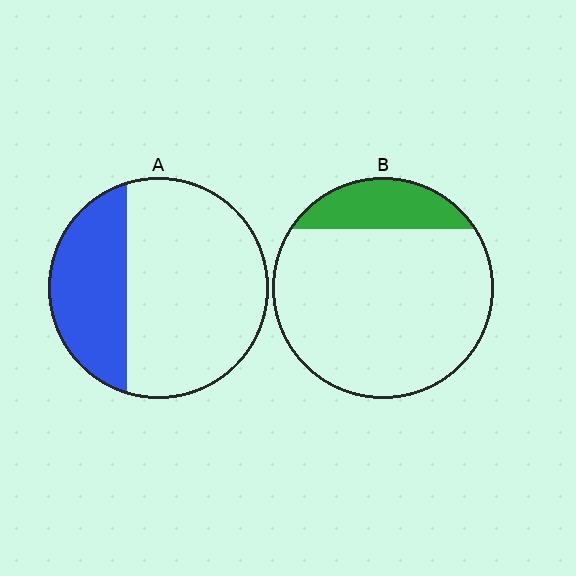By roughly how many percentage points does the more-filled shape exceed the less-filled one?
By roughly 15 percentage points (A over B).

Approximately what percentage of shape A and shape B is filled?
A is approximately 30% and B is approximately 20%.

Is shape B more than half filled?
No.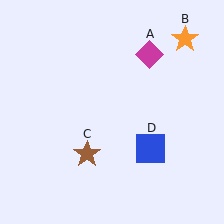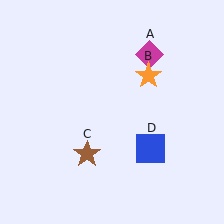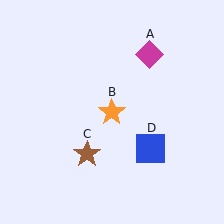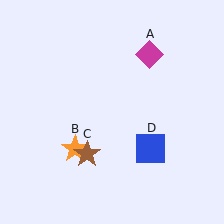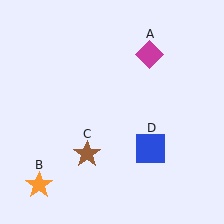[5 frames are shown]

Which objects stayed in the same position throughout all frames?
Magenta diamond (object A) and brown star (object C) and blue square (object D) remained stationary.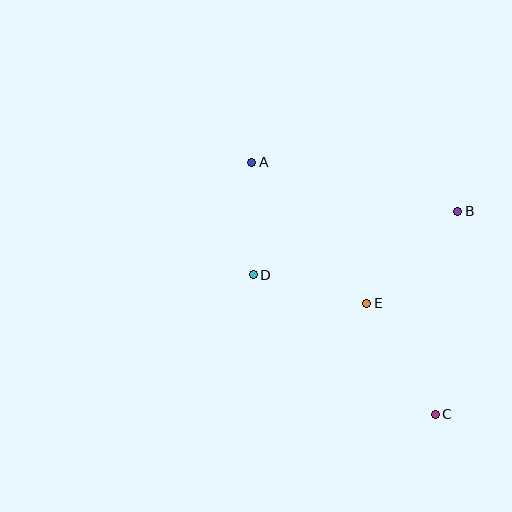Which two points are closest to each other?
Points A and D are closest to each other.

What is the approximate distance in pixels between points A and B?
The distance between A and B is approximately 212 pixels.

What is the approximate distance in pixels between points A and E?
The distance between A and E is approximately 182 pixels.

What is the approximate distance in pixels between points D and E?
The distance between D and E is approximately 117 pixels.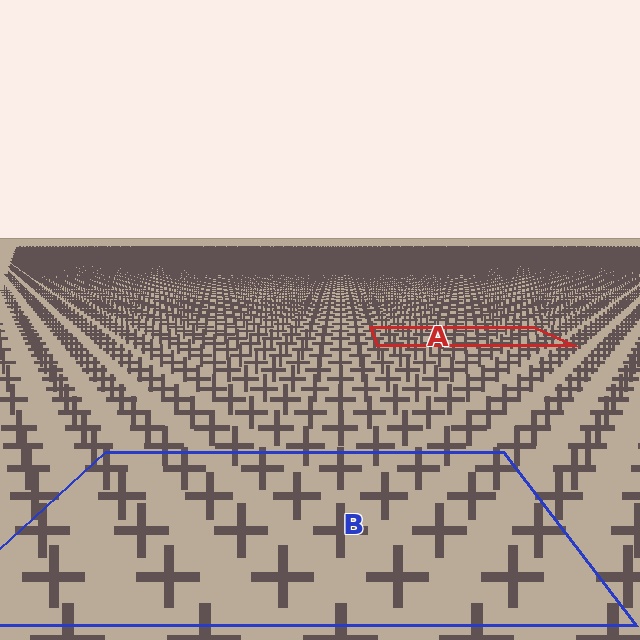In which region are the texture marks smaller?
The texture marks are smaller in region A, because it is farther away.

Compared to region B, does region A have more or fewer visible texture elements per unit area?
Region A has more texture elements per unit area — they are packed more densely because it is farther away.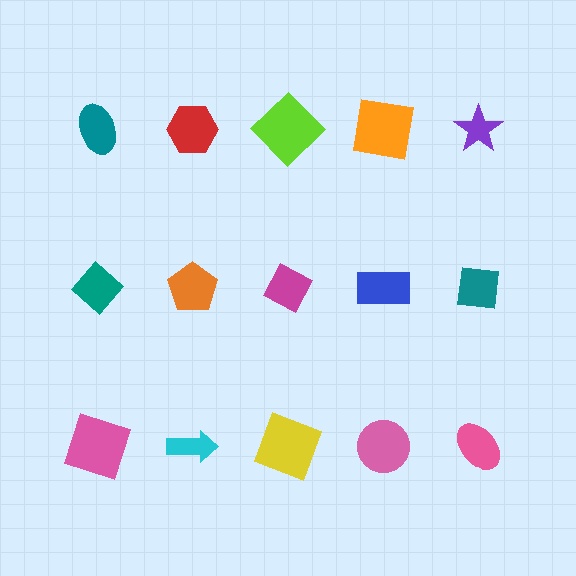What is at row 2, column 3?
A magenta diamond.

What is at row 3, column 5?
A pink ellipse.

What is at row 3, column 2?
A cyan arrow.